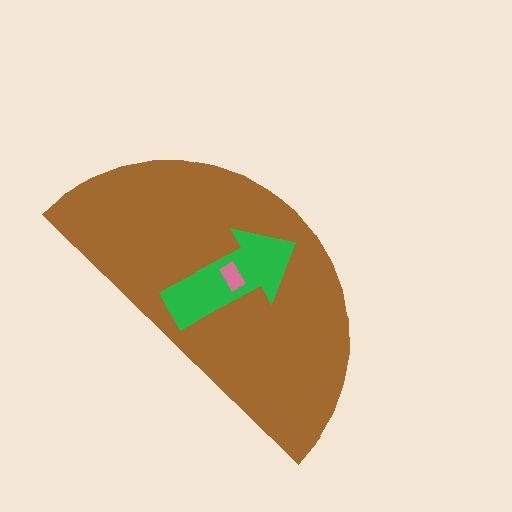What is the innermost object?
The pink rectangle.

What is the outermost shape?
The brown semicircle.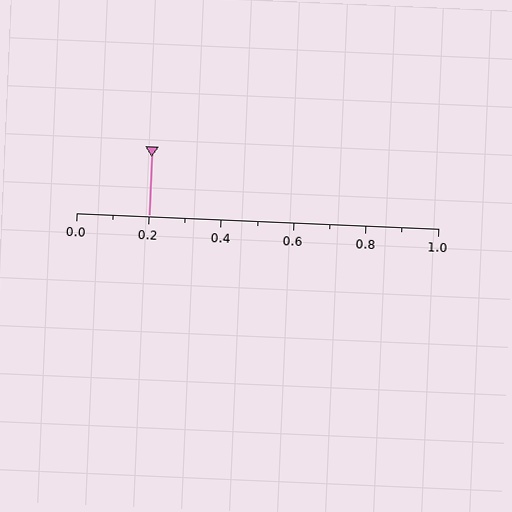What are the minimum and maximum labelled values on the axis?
The axis runs from 0.0 to 1.0.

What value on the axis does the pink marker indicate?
The marker indicates approximately 0.2.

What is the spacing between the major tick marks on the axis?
The major ticks are spaced 0.2 apart.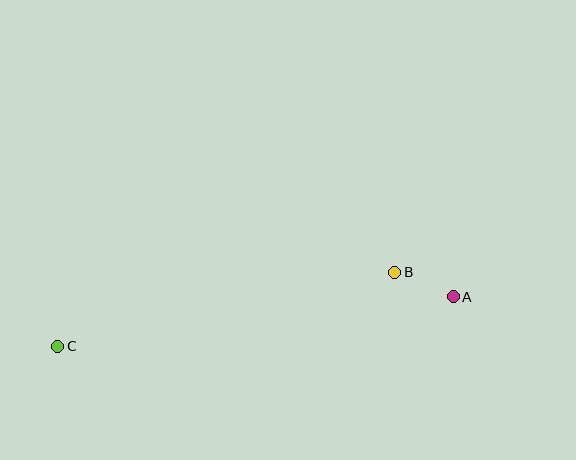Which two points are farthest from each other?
Points A and C are farthest from each other.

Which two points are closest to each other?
Points A and B are closest to each other.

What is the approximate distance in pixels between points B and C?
The distance between B and C is approximately 345 pixels.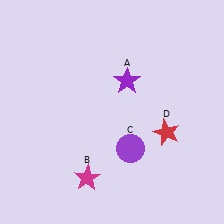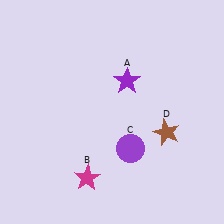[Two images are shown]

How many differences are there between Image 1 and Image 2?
There is 1 difference between the two images.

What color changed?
The star (D) changed from red in Image 1 to brown in Image 2.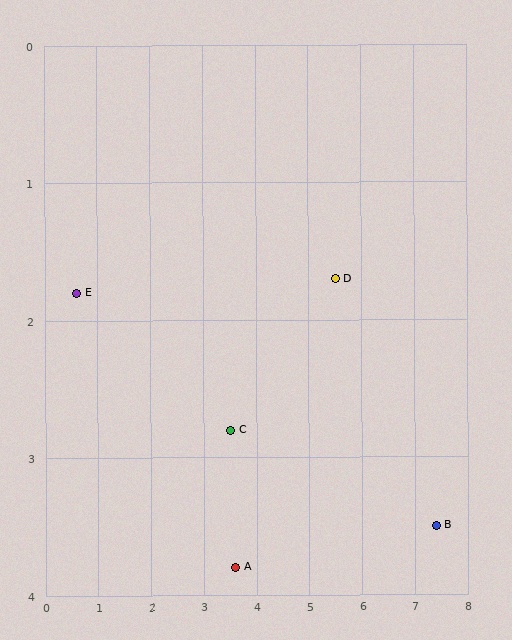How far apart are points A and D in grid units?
Points A and D are about 2.8 grid units apart.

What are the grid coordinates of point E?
Point E is at approximately (0.6, 1.8).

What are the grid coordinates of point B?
Point B is at approximately (7.4, 3.5).